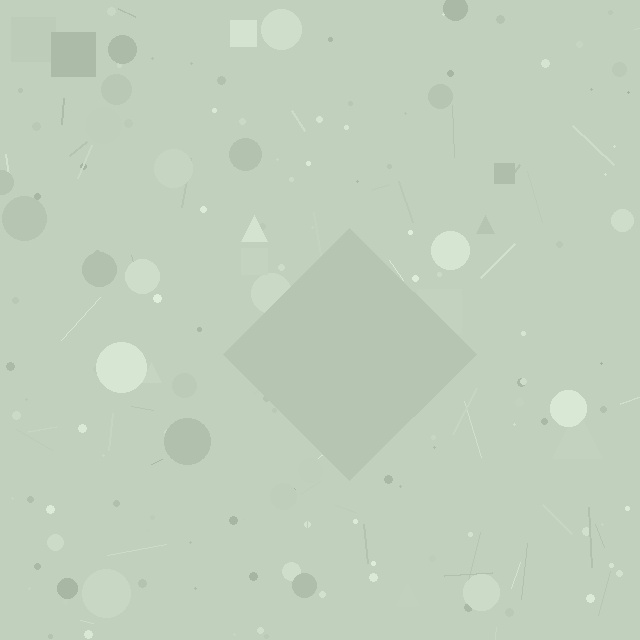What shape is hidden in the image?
A diamond is hidden in the image.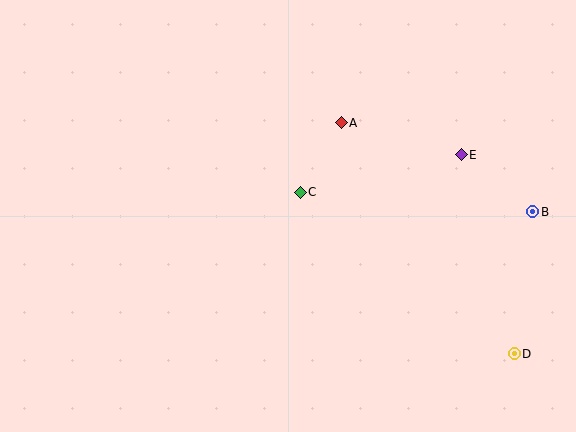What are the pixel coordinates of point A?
Point A is at (341, 123).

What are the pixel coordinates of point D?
Point D is at (514, 354).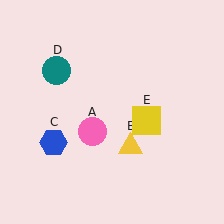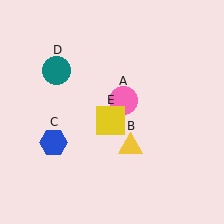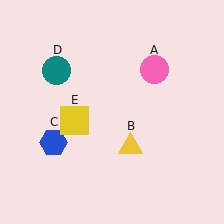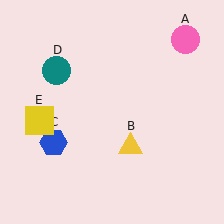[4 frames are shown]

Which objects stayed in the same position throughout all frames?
Yellow triangle (object B) and blue hexagon (object C) and teal circle (object D) remained stationary.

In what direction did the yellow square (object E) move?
The yellow square (object E) moved left.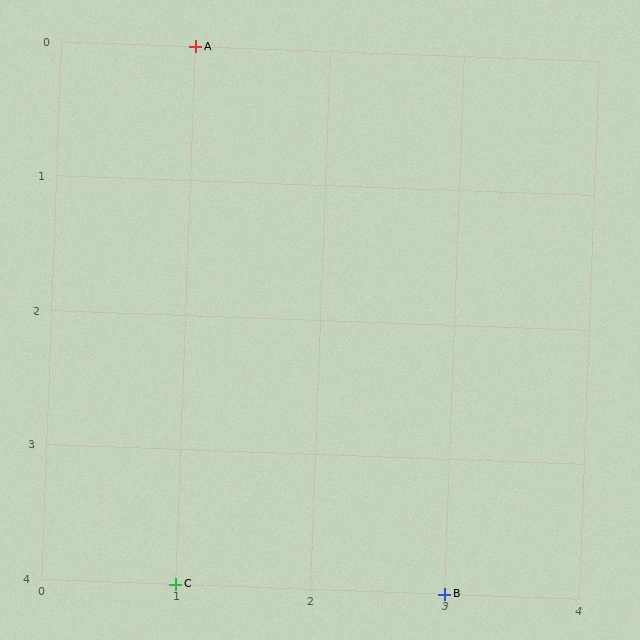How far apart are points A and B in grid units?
Points A and B are 2 columns and 4 rows apart (about 4.5 grid units diagonally).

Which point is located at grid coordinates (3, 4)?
Point B is at (3, 4).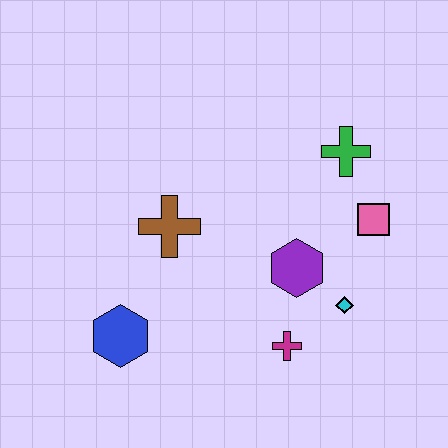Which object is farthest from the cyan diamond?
The blue hexagon is farthest from the cyan diamond.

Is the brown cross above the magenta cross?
Yes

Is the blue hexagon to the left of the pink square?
Yes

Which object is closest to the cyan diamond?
The purple hexagon is closest to the cyan diamond.